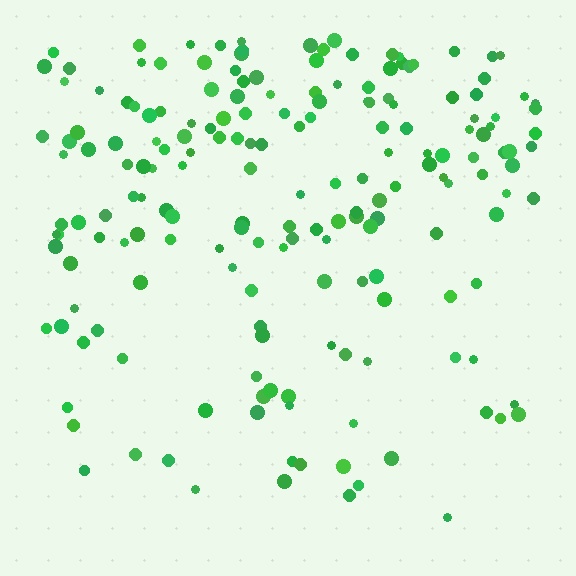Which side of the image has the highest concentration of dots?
The top.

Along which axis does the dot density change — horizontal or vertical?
Vertical.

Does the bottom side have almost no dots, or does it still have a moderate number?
Still a moderate number, just noticeably fewer than the top.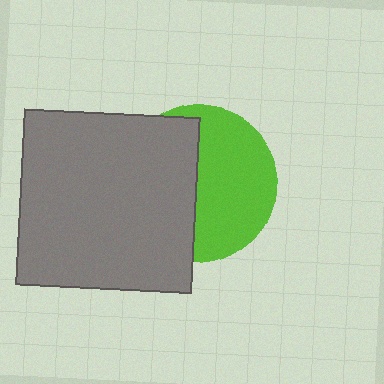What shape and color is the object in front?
The object in front is a gray square.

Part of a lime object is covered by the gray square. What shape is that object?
It is a circle.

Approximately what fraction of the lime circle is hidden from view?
Roughly 47% of the lime circle is hidden behind the gray square.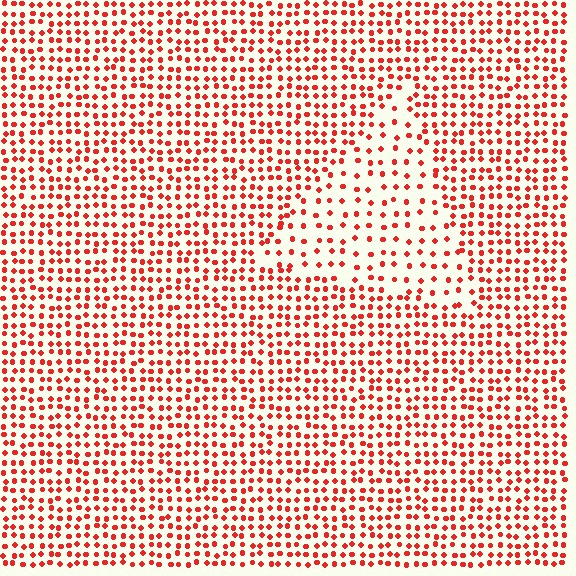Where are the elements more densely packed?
The elements are more densely packed outside the triangle boundary.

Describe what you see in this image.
The image contains small red elements arranged at two different densities. A triangle-shaped region is visible where the elements are less densely packed than the surrounding area.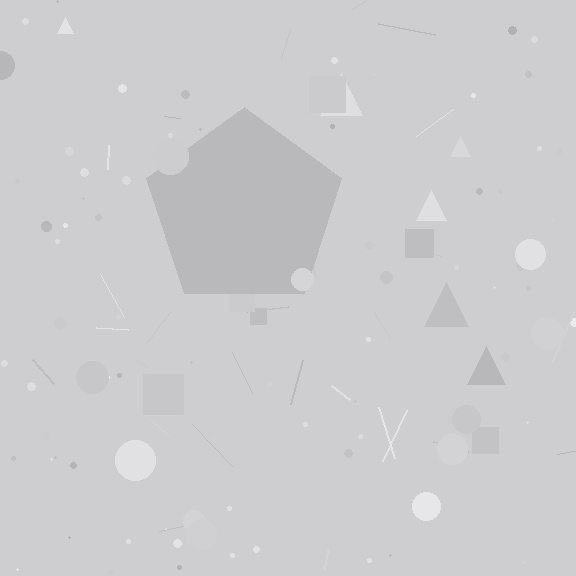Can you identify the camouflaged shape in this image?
The camouflaged shape is a pentagon.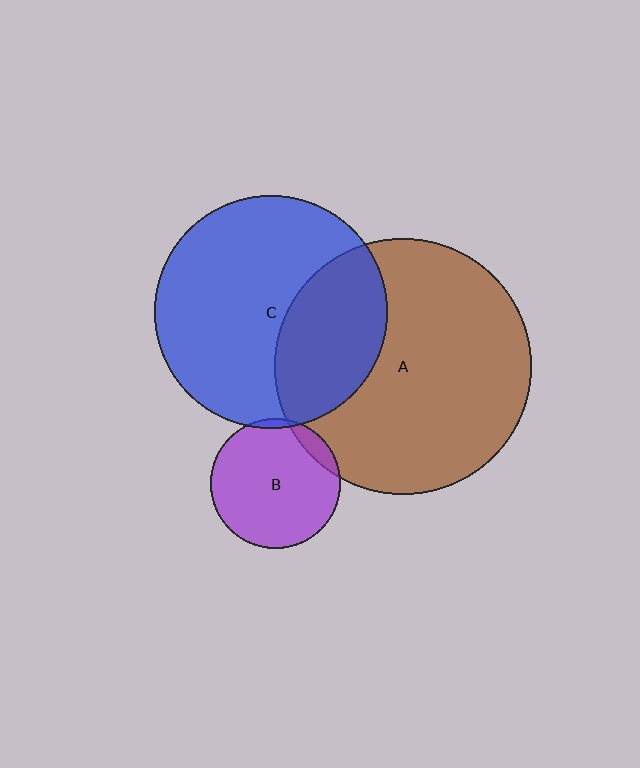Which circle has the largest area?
Circle A (brown).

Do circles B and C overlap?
Yes.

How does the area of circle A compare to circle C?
Approximately 1.2 times.